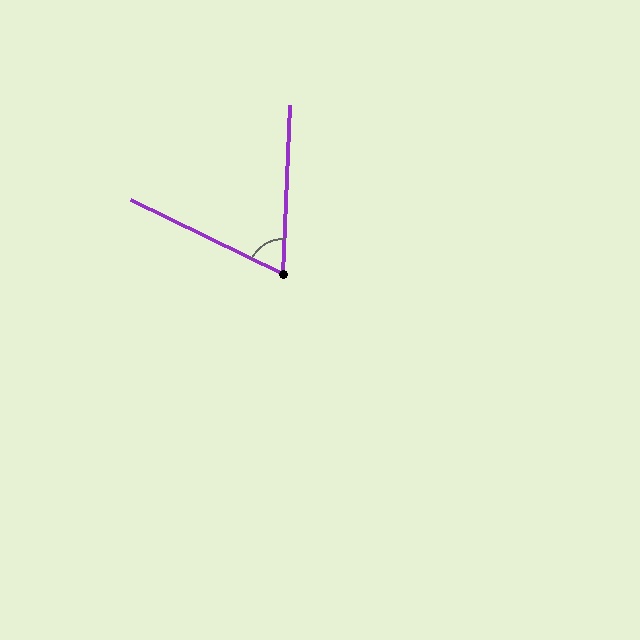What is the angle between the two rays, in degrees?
Approximately 66 degrees.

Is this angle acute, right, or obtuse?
It is acute.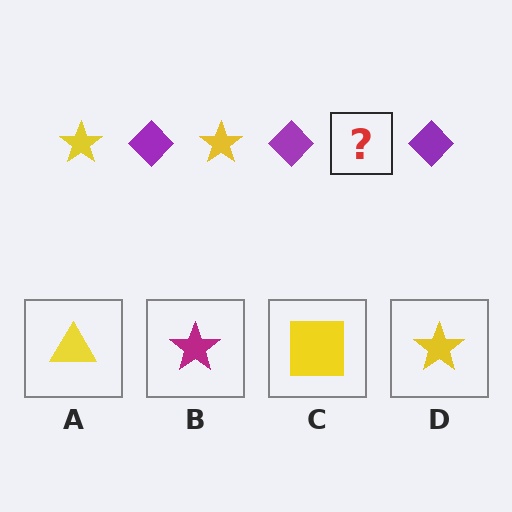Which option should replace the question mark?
Option D.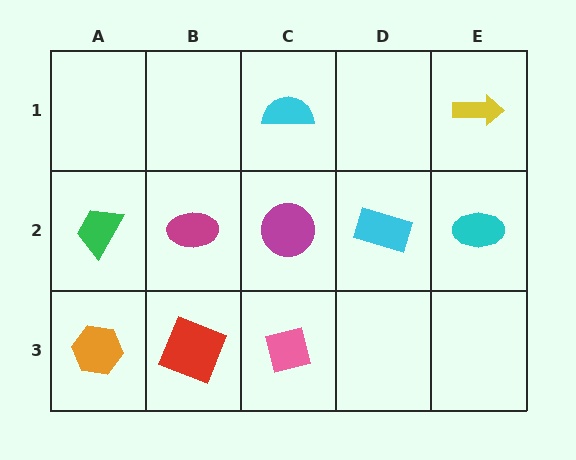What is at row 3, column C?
A pink square.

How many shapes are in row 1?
2 shapes.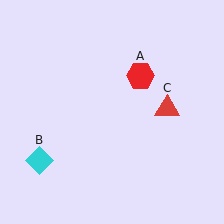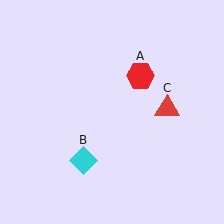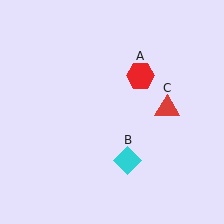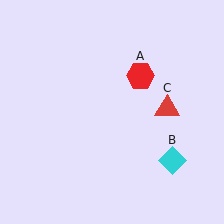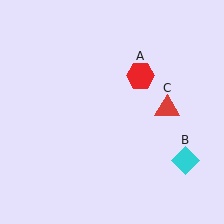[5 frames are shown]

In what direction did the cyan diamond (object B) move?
The cyan diamond (object B) moved right.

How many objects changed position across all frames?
1 object changed position: cyan diamond (object B).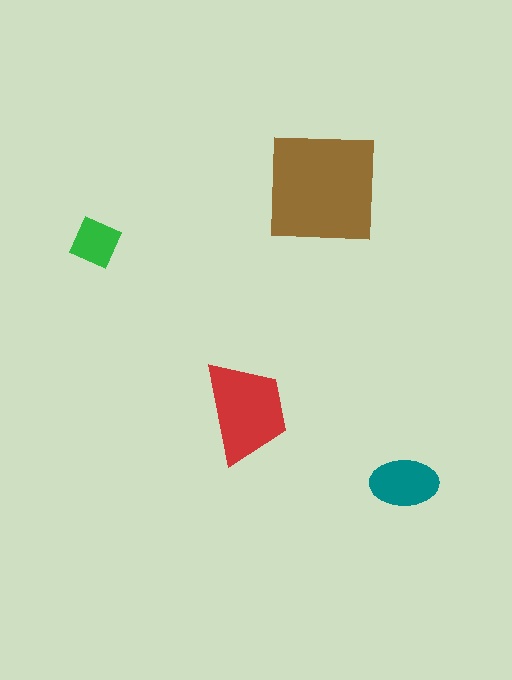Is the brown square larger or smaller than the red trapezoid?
Larger.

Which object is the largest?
The brown square.